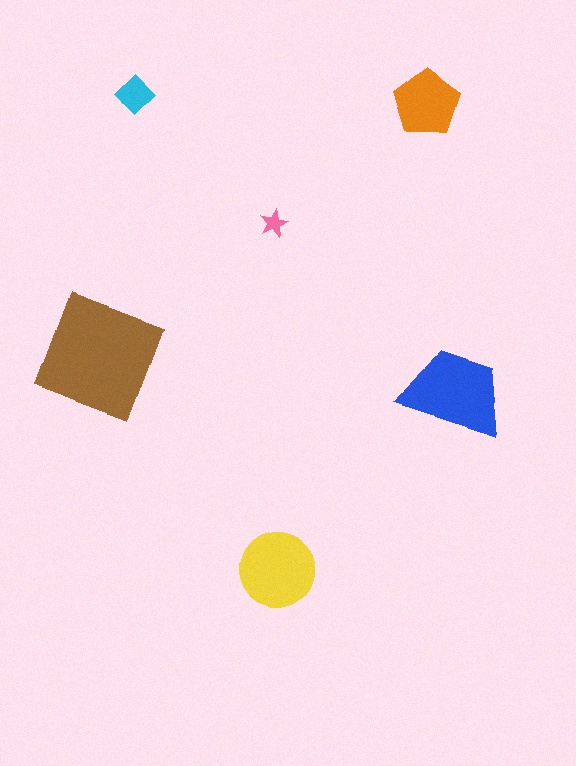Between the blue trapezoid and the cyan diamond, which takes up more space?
The blue trapezoid.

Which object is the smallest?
The pink star.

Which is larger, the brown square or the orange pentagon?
The brown square.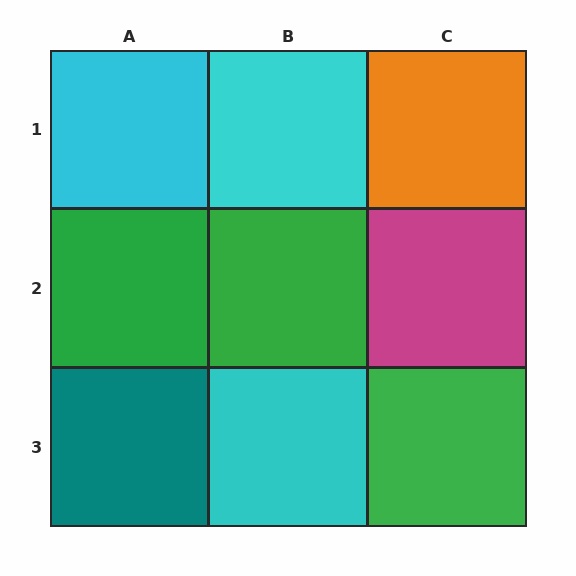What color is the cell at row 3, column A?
Teal.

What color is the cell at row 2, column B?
Green.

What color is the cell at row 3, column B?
Cyan.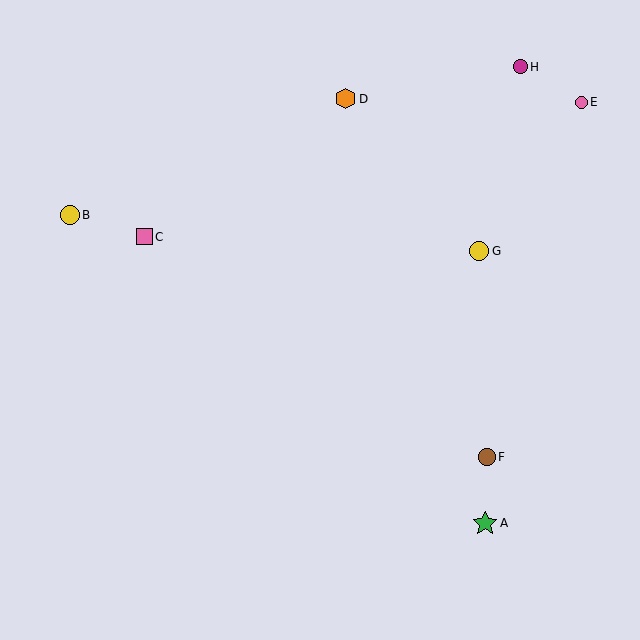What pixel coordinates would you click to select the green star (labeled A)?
Click at (485, 523) to select the green star A.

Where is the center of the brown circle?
The center of the brown circle is at (487, 457).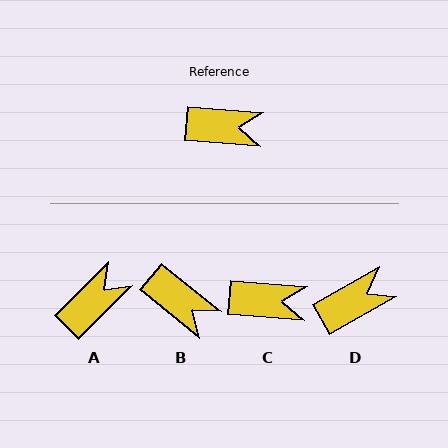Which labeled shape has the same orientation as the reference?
C.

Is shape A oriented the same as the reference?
No, it is off by about 49 degrees.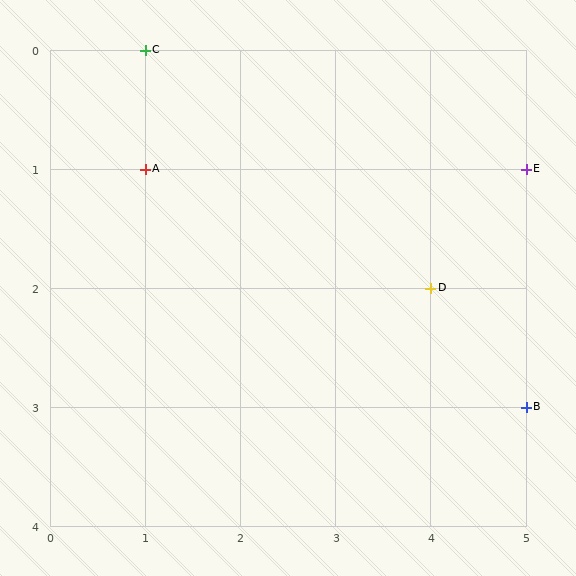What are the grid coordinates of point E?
Point E is at grid coordinates (5, 1).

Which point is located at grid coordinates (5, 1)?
Point E is at (5, 1).